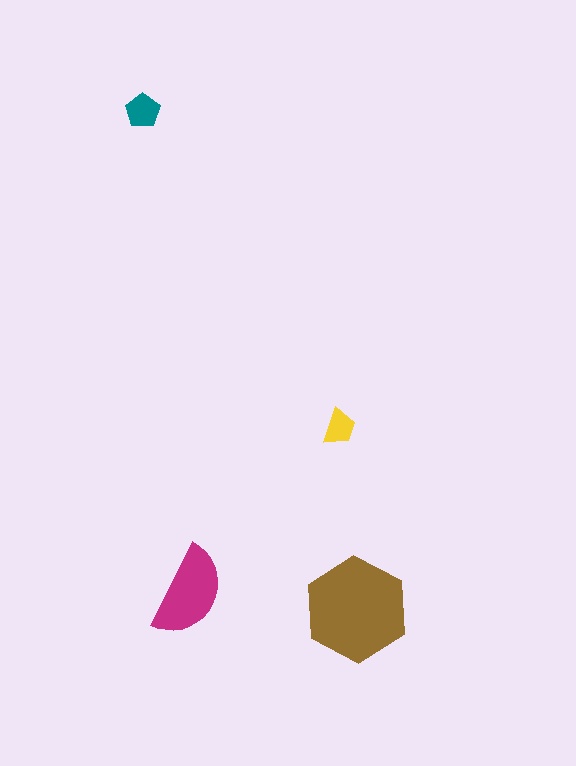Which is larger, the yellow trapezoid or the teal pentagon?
The teal pentagon.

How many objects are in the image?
There are 4 objects in the image.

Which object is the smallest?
The yellow trapezoid.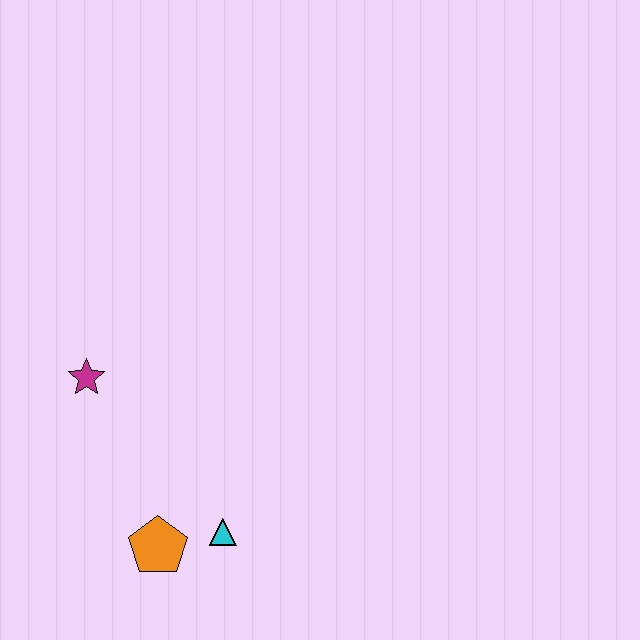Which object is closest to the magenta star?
The orange pentagon is closest to the magenta star.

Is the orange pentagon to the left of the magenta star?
No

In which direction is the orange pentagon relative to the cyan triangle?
The orange pentagon is to the left of the cyan triangle.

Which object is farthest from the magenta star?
The cyan triangle is farthest from the magenta star.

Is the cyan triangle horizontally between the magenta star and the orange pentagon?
No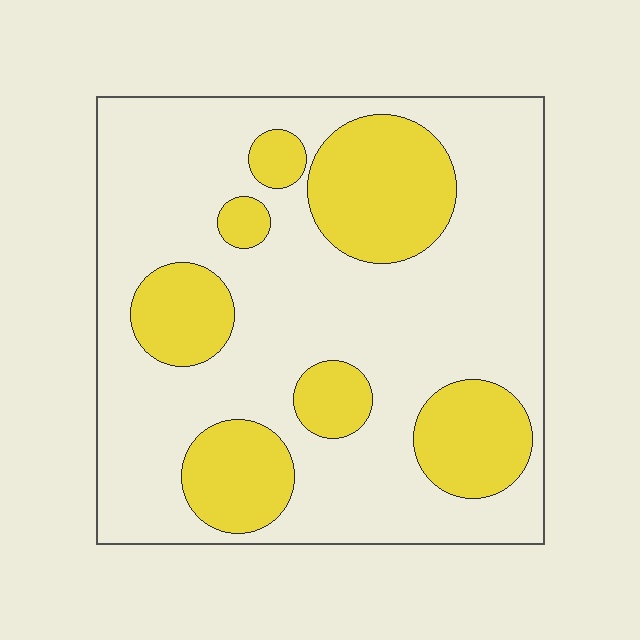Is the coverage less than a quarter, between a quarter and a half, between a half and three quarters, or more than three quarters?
Between a quarter and a half.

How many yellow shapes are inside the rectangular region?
7.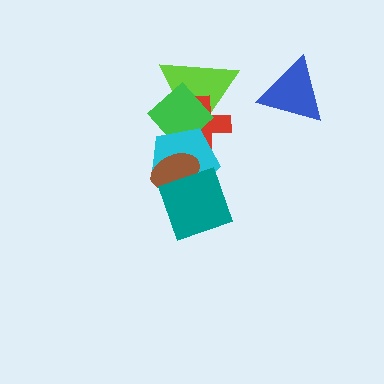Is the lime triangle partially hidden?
Yes, it is partially covered by another shape.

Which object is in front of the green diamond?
The cyan pentagon is in front of the green diamond.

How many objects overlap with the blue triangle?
0 objects overlap with the blue triangle.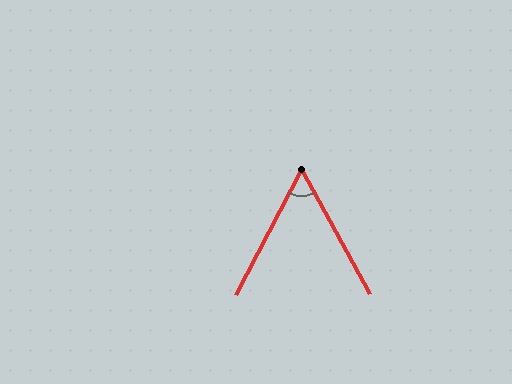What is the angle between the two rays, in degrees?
Approximately 56 degrees.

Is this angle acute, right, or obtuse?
It is acute.